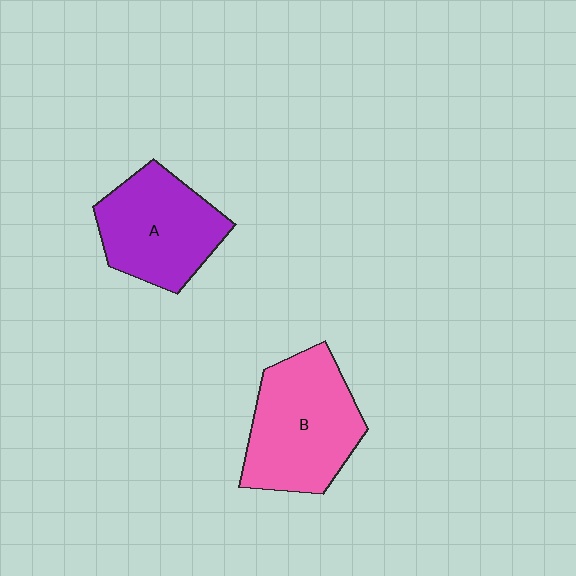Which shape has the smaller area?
Shape A (purple).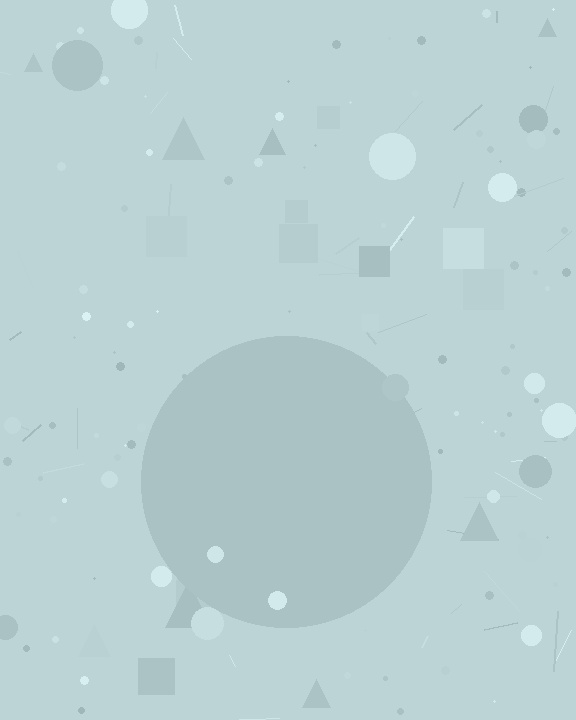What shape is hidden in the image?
A circle is hidden in the image.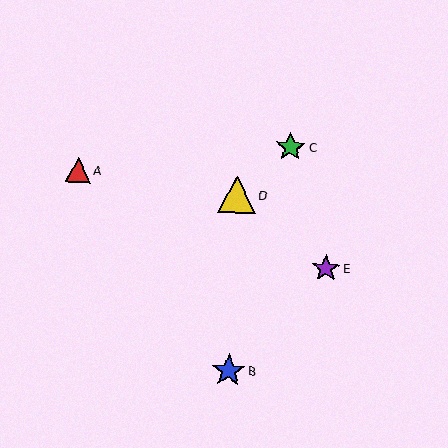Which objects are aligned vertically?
Objects B, D are aligned vertically.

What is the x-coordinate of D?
Object D is at x≈237.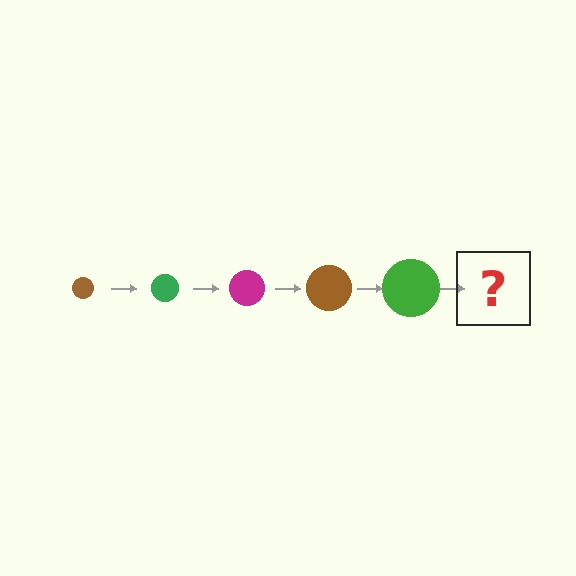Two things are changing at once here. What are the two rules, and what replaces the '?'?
The two rules are that the circle grows larger each step and the color cycles through brown, green, and magenta. The '?' should be a magenta circle, larger than the previous one.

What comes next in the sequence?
The next element should be a magenta circle, larger than the previous one.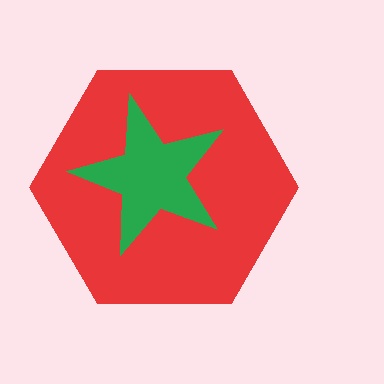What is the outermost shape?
The red hexagon.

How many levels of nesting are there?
2.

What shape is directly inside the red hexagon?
The green star.